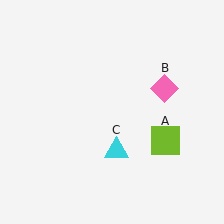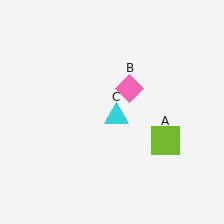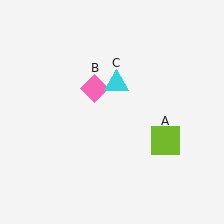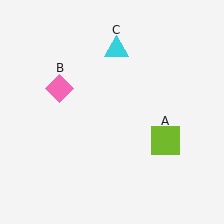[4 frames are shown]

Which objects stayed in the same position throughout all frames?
Lime square (object A) remained stationary.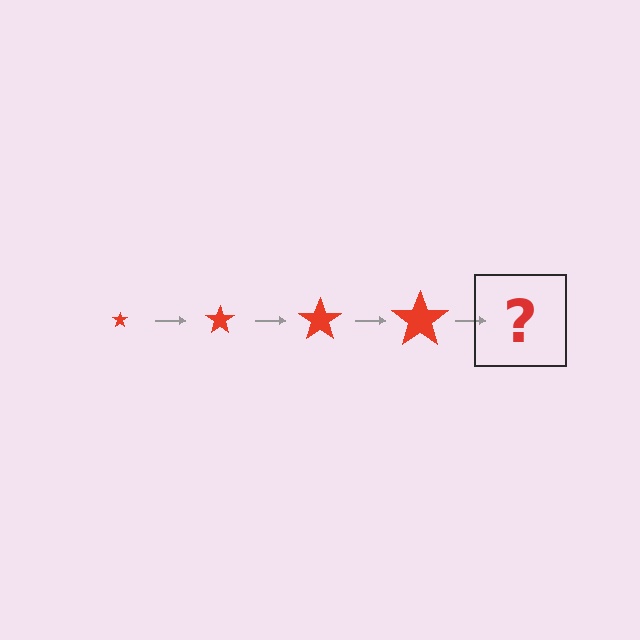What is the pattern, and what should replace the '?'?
The pattern is that the star gets progressively larger each step. The '?' should be a red star, larger than the previous one.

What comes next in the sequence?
The next element should be a red star, larger than the previous one.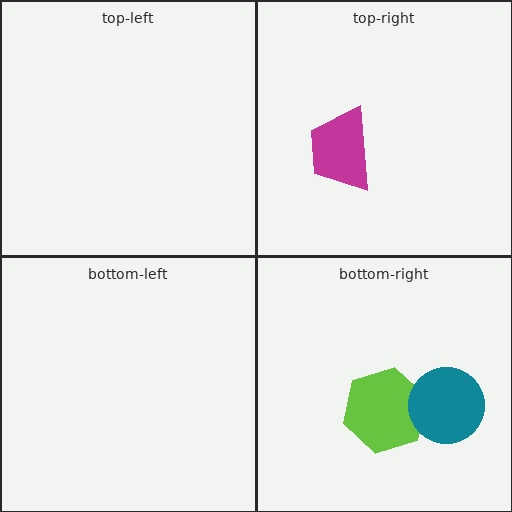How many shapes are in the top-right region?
1.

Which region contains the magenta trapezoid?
The top-right region.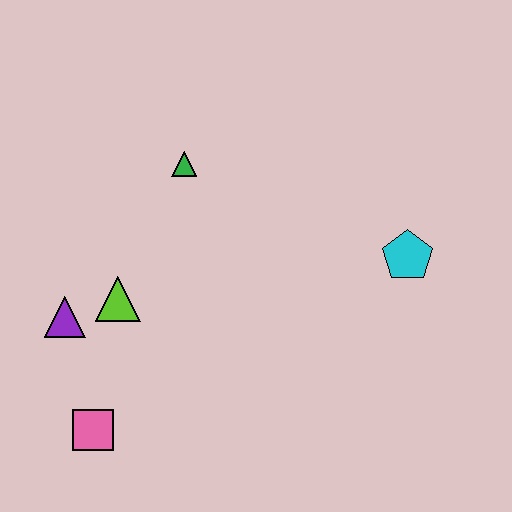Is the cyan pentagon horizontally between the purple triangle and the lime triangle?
No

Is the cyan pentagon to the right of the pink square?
Yes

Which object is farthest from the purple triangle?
The cyan pentagon is farthest from the purple triangle.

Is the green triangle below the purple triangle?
No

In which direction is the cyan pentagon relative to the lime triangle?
The cyan pentagon is to the right of the lime triangle.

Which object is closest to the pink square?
The purple triangle is closest to the pink square.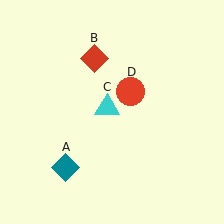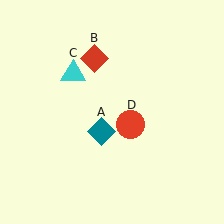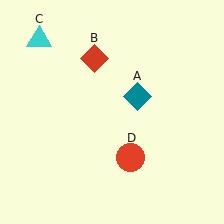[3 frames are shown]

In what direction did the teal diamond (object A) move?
The teal diamond (object A) moved up and to the right.